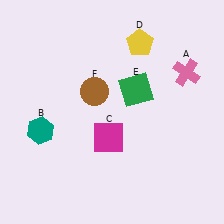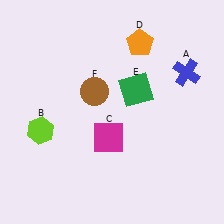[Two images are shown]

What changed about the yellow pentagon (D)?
In Image 1, D is yellow. In Image 2, it changed to orange.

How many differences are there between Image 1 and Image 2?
There are 3 differences between the two images.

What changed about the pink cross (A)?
In Image 1, A is pink. In Image 2, it changed to blue.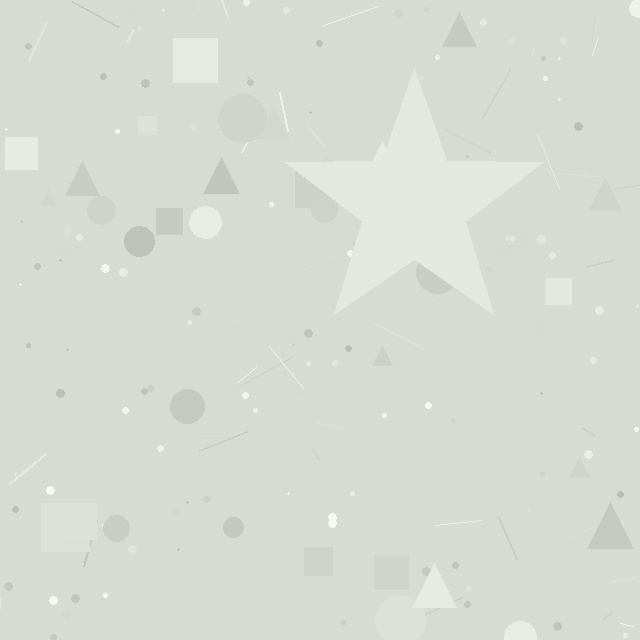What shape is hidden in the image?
A star is hidden in the image.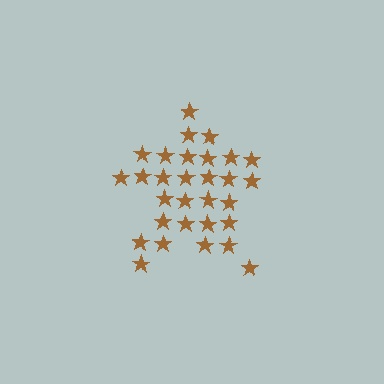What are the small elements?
The small elements are stars.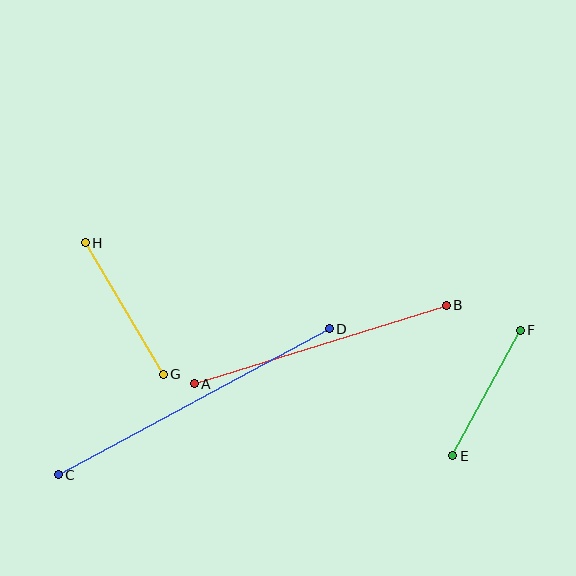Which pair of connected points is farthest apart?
Points C and D are farthest apart.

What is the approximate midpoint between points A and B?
The midpoint is at approximately (320, 345) pixels.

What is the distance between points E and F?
The distance is approximately 142 pixels.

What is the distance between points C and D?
The distance is approximately 308 pixels.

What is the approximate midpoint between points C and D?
The midpoint is at approximately (194, 402) pixels.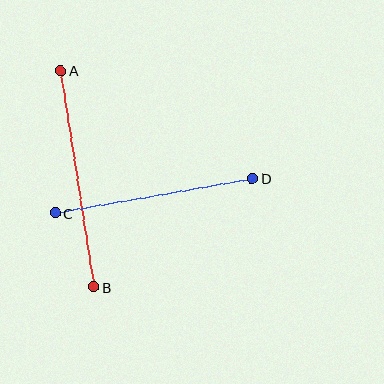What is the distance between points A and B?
The distance is approximately 219 pixels.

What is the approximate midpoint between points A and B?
The midpoint is at approximately (77, 179) pixels.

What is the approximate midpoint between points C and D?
The midpoint is at approximately (154, 196) pixels.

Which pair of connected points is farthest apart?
Points A and B are farthest apart.